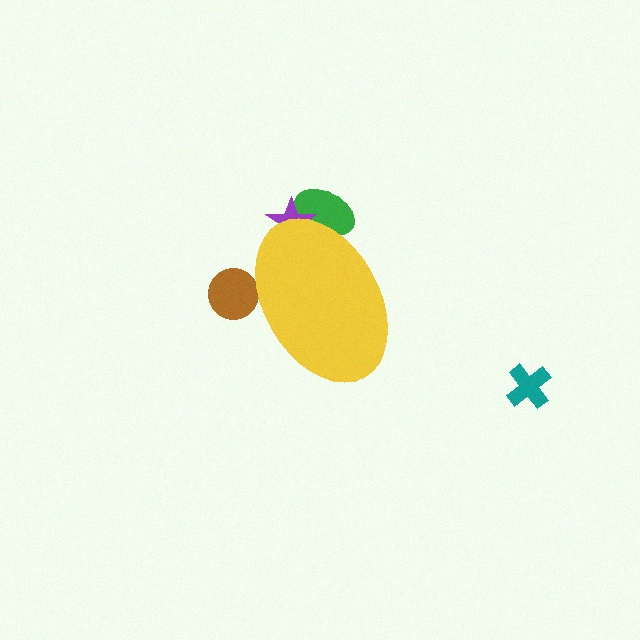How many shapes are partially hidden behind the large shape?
3 shapes are partially hidden.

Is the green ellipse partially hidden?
Yes, the green ellipse is partially hidden behind the yellow ellipse.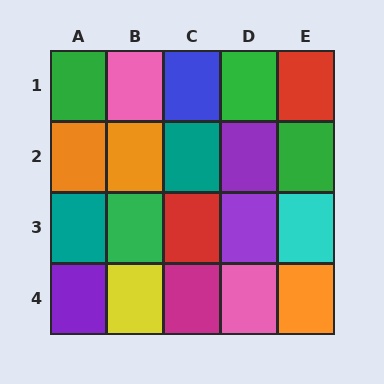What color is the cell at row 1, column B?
Pink.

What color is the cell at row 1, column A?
Green.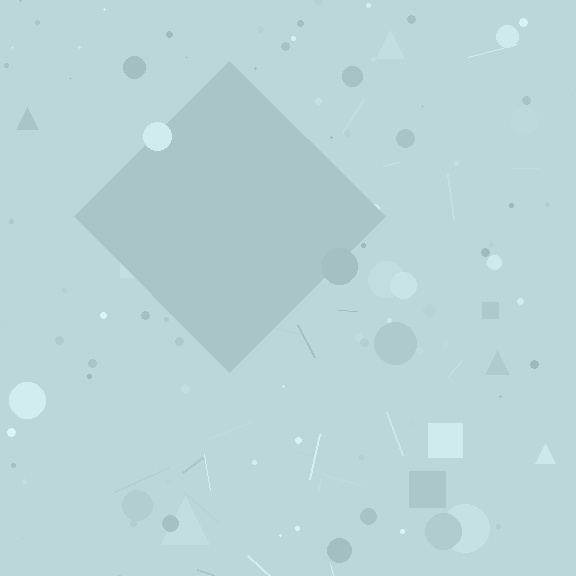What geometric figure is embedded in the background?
A diamond is embedded in the background.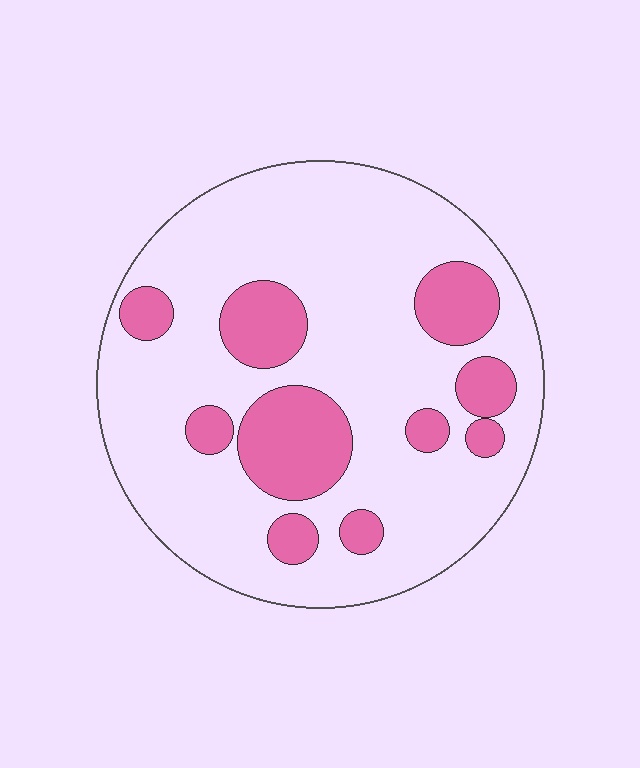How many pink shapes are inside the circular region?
10.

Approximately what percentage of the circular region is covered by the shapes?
Approximately 25%.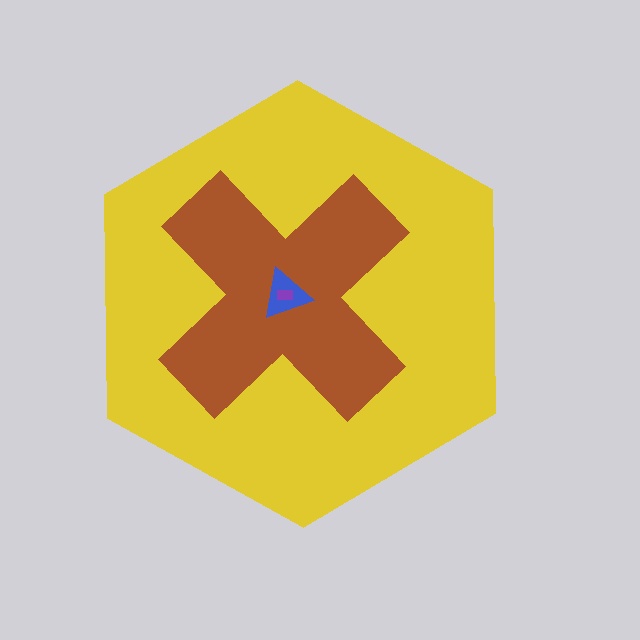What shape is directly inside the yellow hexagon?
The brown cross.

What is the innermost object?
The purple rectangle.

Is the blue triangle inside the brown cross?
Yes.